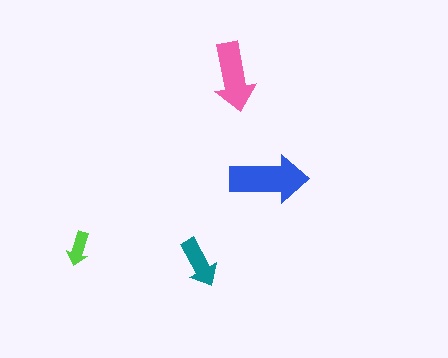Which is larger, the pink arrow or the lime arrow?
The pink one.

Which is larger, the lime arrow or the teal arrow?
The teal one.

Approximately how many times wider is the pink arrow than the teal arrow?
About 1.5 times wider.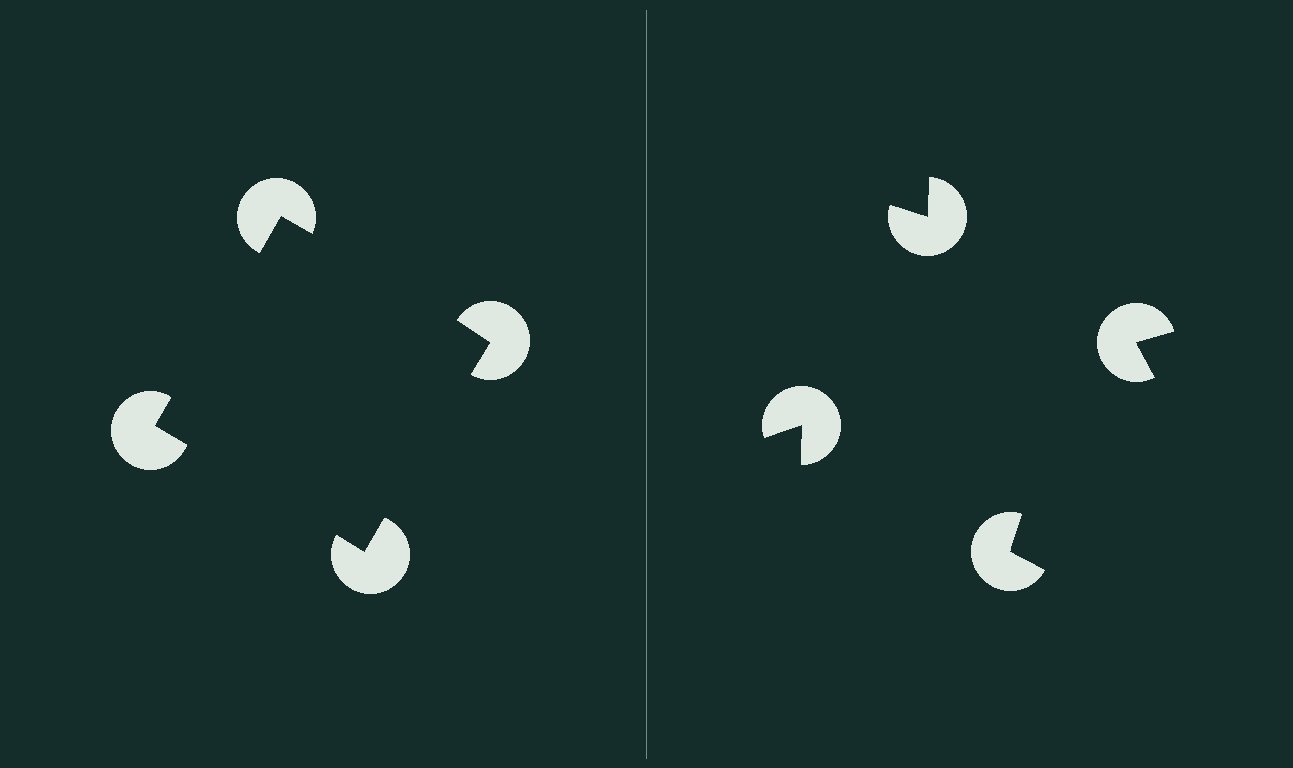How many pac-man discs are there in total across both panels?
8 — 4 on each side.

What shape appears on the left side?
An illusory square.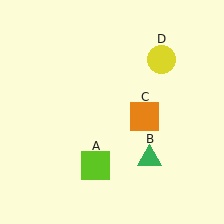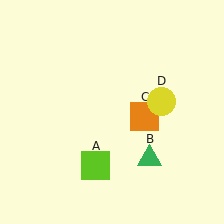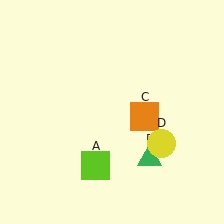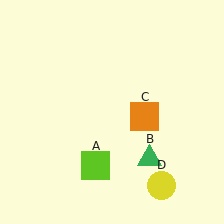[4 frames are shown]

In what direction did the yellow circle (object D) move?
The yellow circle (object D) moved down.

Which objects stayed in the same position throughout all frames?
Lime square (object A) and green triangle (object B) and orange square (object C) remained stationary.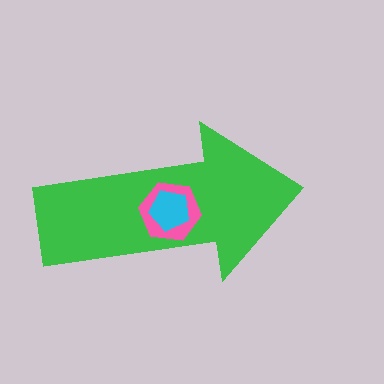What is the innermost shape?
The cyan pentagon.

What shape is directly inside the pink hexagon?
The cyan pentagon.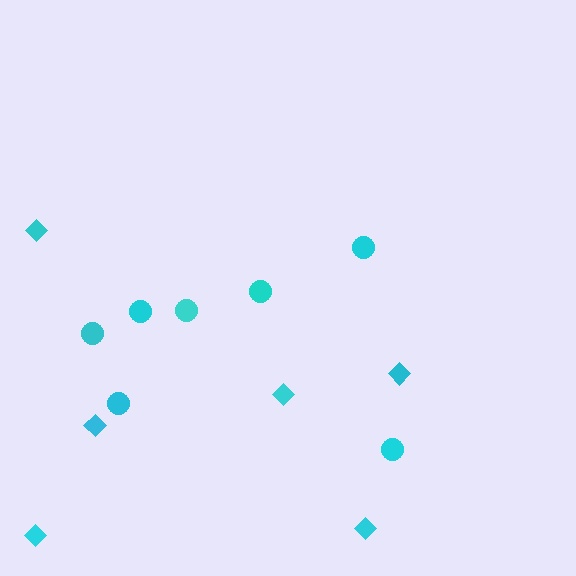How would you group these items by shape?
There are 2 groups: one group of diamonds (6) and one group of circles (7).